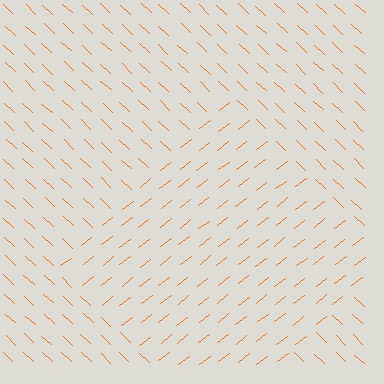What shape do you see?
I see a diamond.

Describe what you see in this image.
The image is filled with small orange line segments. A diamond region in the image has lines oriented differently from the surrounding lines, creating a visible texture boundary.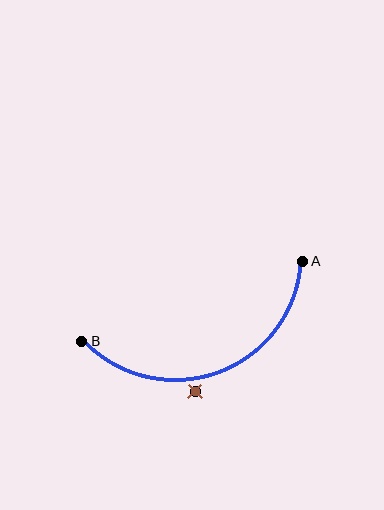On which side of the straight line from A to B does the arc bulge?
The arc bulges below the straight line connecting A and B.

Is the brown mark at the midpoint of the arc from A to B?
No — the brown mark does not lie on the arc at all. It sits slightly outside the curve.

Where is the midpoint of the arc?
The arc midpoint is the point on the curve farthest from the straight line joining A and B. It sits below that line.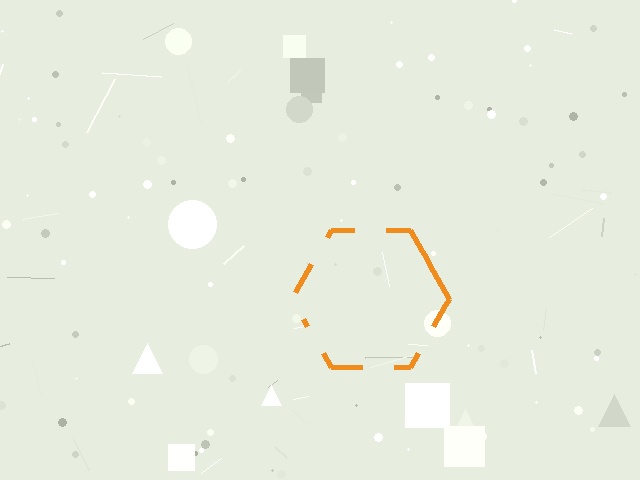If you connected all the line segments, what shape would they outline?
They would outline a hexagon.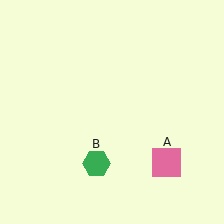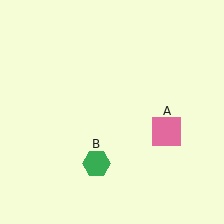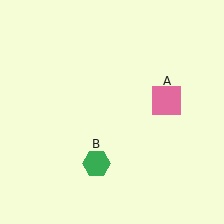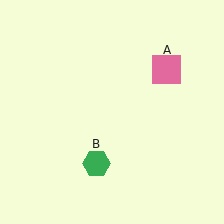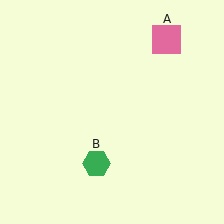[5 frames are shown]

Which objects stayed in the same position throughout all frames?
Green hexagon (object B) remained stationary.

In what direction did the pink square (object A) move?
The pink square (object A) moved up.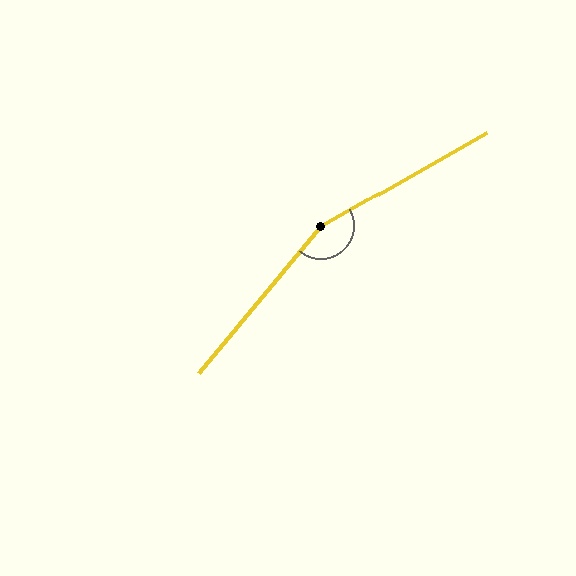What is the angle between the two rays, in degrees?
Approximately 159 degrees.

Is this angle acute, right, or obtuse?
It is obtuse.